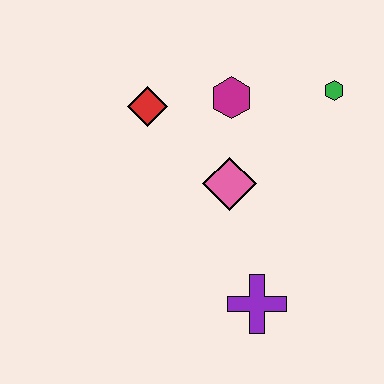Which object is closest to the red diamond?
The magenta hexagon is closest to the red diamond.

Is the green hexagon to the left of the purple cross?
No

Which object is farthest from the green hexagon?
The purple cross is farthest from the green hexagon.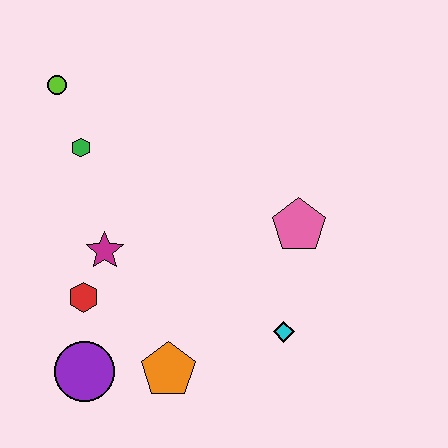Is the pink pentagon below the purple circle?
No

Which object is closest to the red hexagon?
The magenta star is closest to the red hexagon.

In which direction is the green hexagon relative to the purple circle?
The green hexagon is above the purple circle.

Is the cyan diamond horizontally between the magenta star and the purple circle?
No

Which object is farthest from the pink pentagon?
The lime circle is farthest from the pink pentagon.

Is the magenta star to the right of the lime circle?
Yes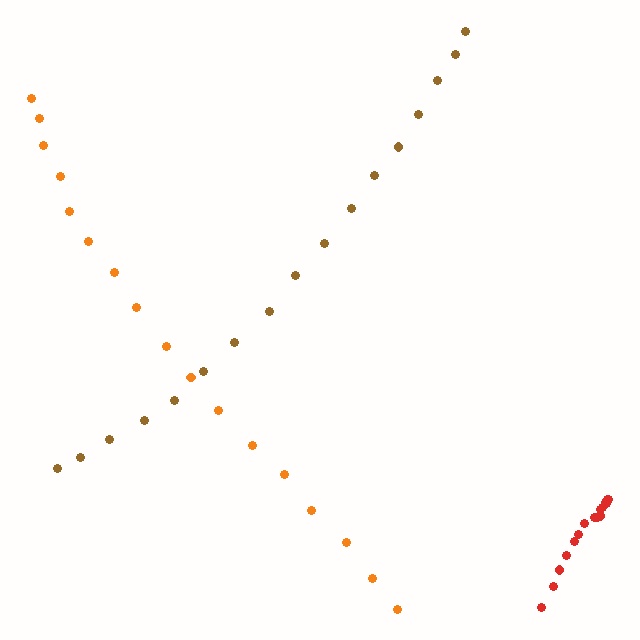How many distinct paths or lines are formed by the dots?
There are 3 distinct paths.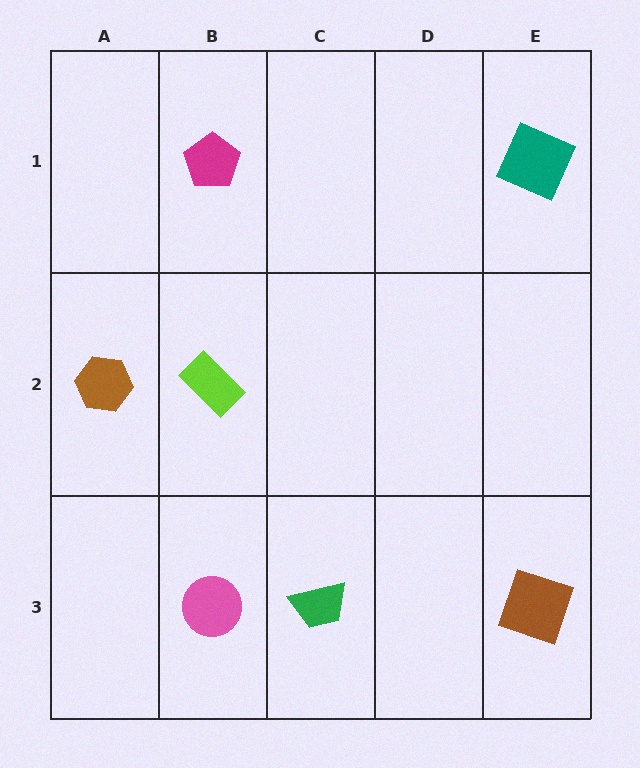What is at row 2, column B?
A lime rectangle.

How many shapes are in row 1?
2 shapes.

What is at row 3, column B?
A pink circle.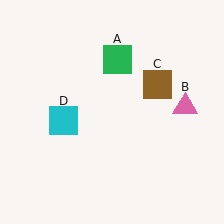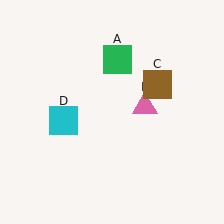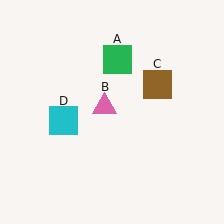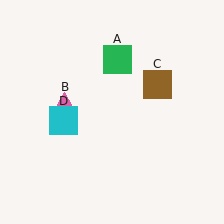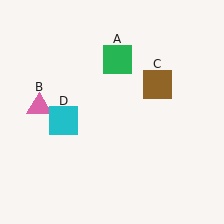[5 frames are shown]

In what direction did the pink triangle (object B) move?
The pink triangle (object B) moved left.